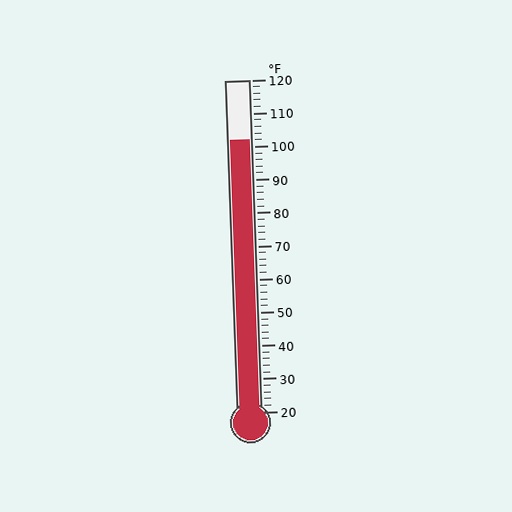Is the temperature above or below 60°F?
The temperature is above 60°F.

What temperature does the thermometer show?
The thermometer shows approximately 102°F.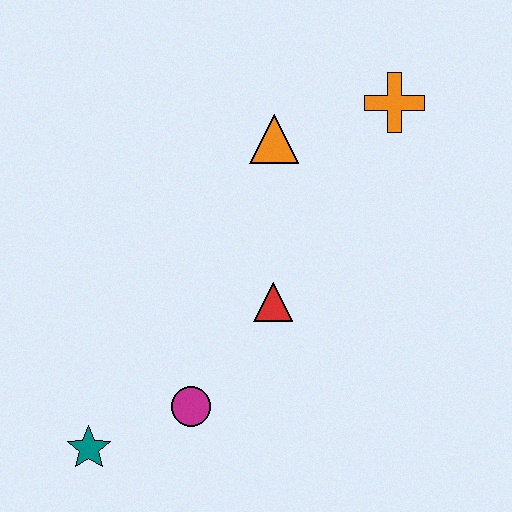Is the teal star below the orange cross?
Yes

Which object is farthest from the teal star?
The orange cross is farthest from the teal star.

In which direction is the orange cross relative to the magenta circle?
The orange cross is above the magenta circle.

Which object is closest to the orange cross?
The orange triangle is closest to the orange cross.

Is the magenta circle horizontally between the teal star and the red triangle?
Yes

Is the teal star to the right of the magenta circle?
No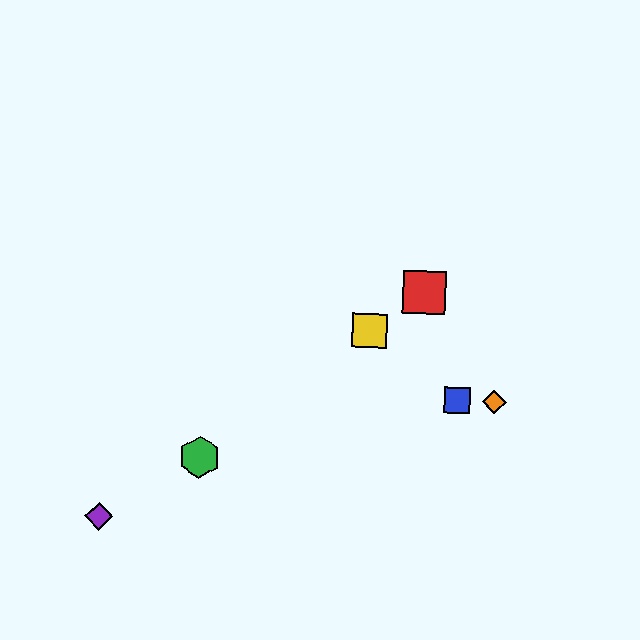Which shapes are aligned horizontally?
The blue square, the orange diamond are aligned horizontally.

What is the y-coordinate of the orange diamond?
The orange diamond is at y≈402.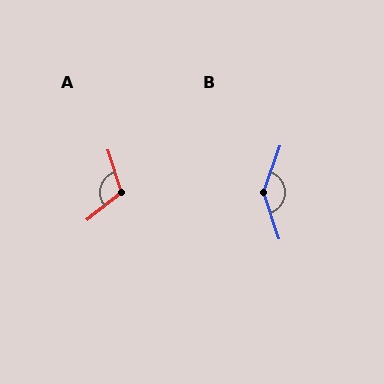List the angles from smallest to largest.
A (112°), B (142°).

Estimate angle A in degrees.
Approximately 112 degrees.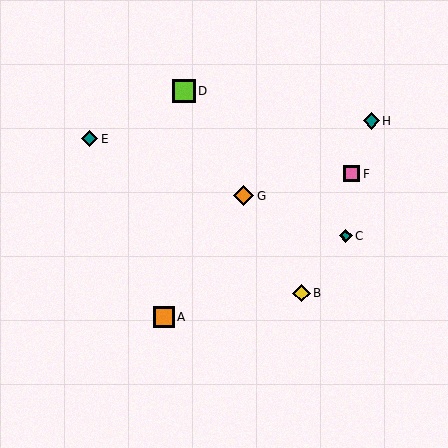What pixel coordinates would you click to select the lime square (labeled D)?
Click at (184, 91) to select the lime square D.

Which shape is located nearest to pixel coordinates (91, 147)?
The teal diamond (labeled E) at (90, 139) is nearest to that location.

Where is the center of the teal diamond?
The center of the teal diamond is at (346, 236).